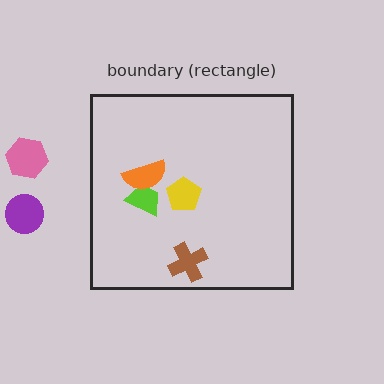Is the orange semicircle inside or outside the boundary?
Inside.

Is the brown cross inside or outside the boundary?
Inside.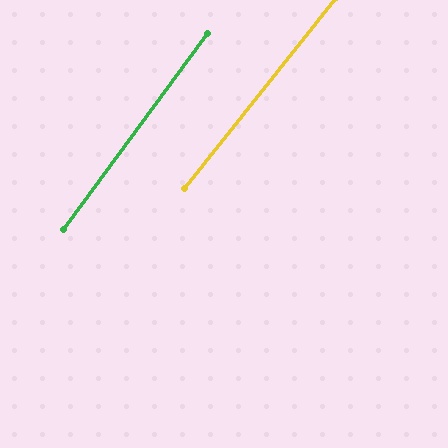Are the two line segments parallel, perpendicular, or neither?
Parallel — their directions differ by only 2.0°.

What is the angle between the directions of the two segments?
Approximately 2 degrees.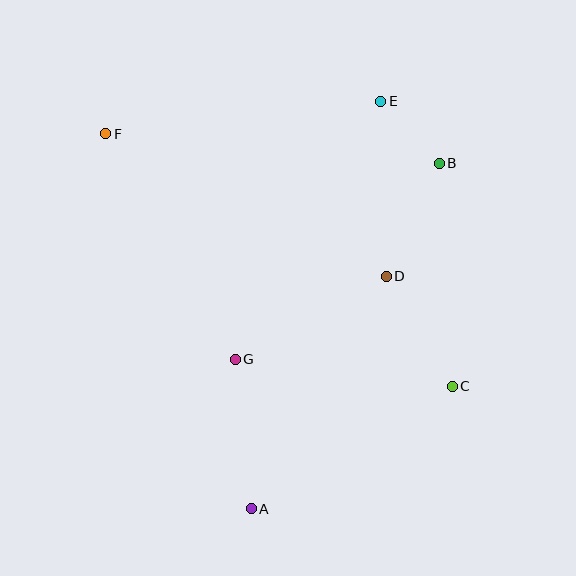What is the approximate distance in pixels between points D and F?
The distance between D and F is approximately 315 pixels.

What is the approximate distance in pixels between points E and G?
The distance between E and G is approximately 296 pixels.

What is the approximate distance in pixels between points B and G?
The distance between B and G is approximately 283 pixels.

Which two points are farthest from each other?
Points C and F are farthest from each other.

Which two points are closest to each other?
Points B and E are closest to each other.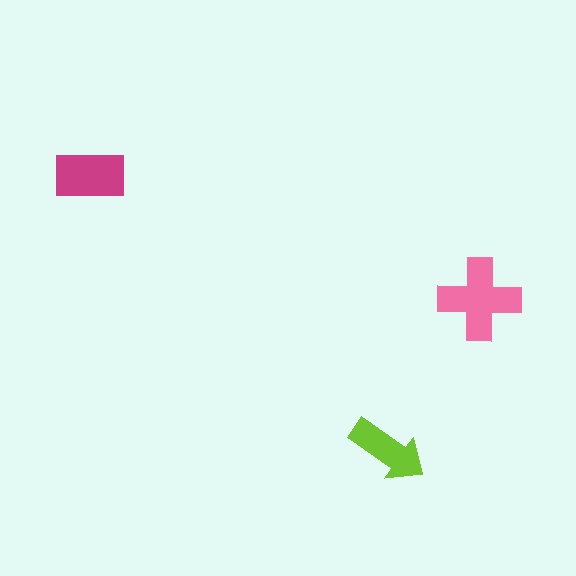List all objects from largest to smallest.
The pink cross, the magenta rectangle, the lime arrow.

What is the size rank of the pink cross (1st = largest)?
1st.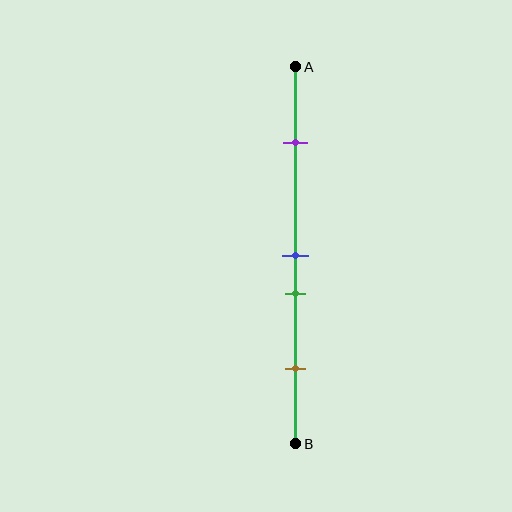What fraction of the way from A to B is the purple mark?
The purple mark is approximately 20% (0.2) of the way from A to B.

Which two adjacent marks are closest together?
The blue and green marks are the closest adjacent pair.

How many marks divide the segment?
There are 4 marks dividing the segment.